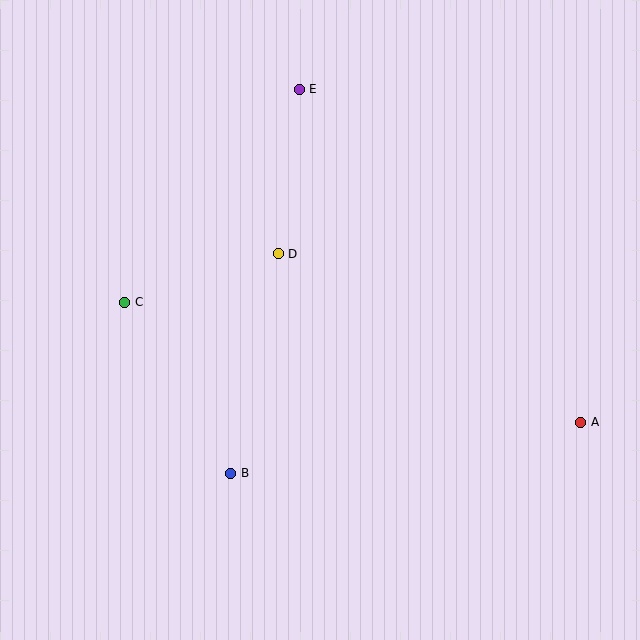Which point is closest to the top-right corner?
Point E is closest to the top-right corner.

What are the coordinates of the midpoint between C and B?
The midpoint between C and B is at (178, 388).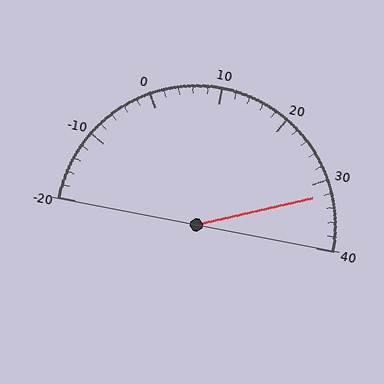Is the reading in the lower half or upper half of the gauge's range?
The reading is in the upper half of the range (-20 to 40).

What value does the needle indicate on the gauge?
The needle indicates approximately 32.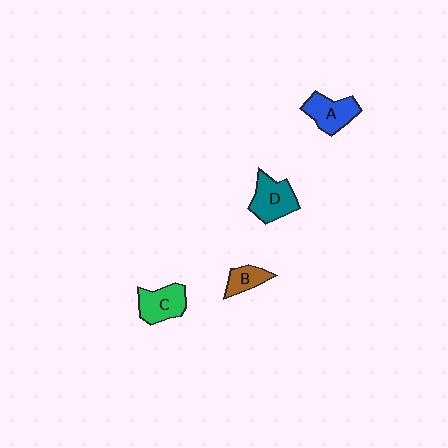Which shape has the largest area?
Shape D (teal).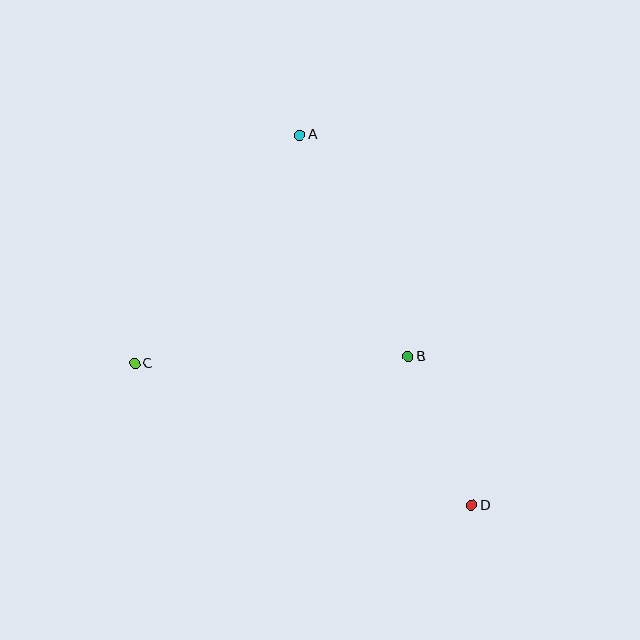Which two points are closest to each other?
Points B and D are closest to each other.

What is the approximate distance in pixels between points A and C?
The distance between A and C is approximately 282 pixels.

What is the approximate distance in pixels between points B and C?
The distance between B and C is approximately 274 pixels.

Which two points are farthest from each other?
Points A and D are farthest from each other.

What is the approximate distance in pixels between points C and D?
The distance between C and D is approximately 366 pixels.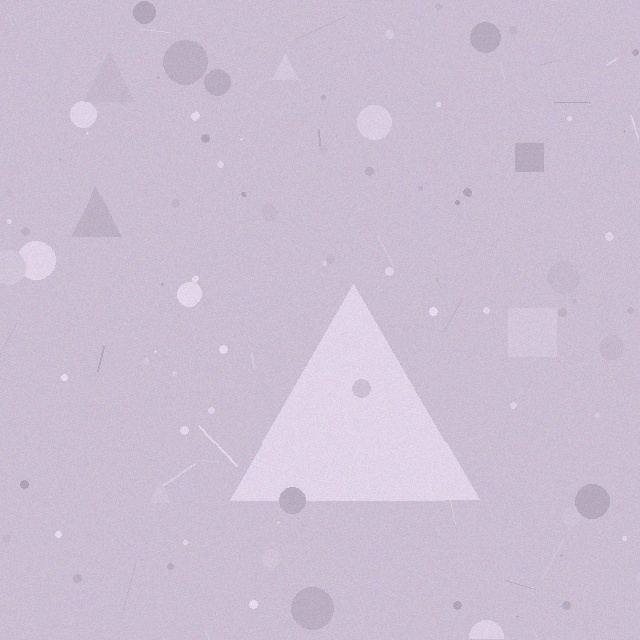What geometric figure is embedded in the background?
A triangle is embedded in the background.